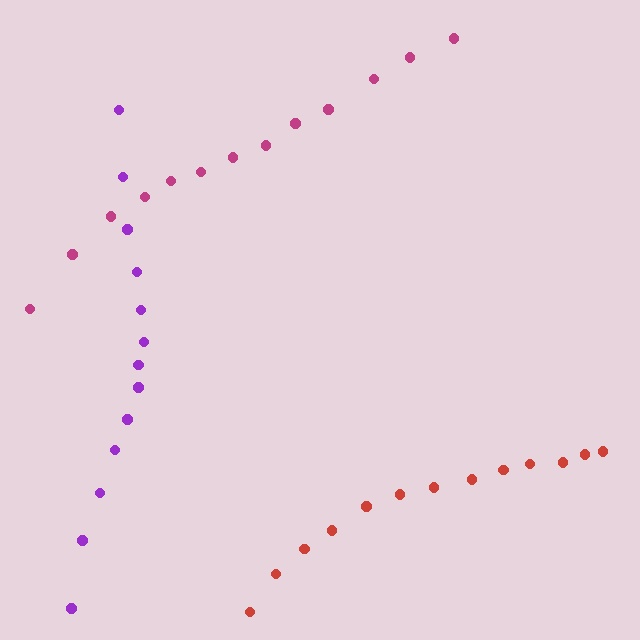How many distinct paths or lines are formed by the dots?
There are 3 distinct paths.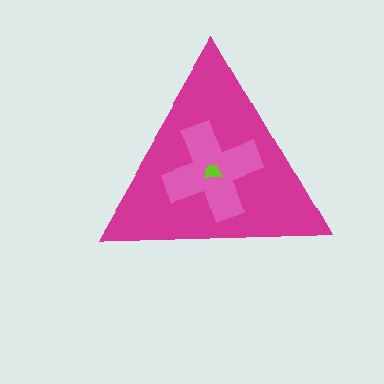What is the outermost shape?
The magenta triangle.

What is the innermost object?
The lime trapezoid.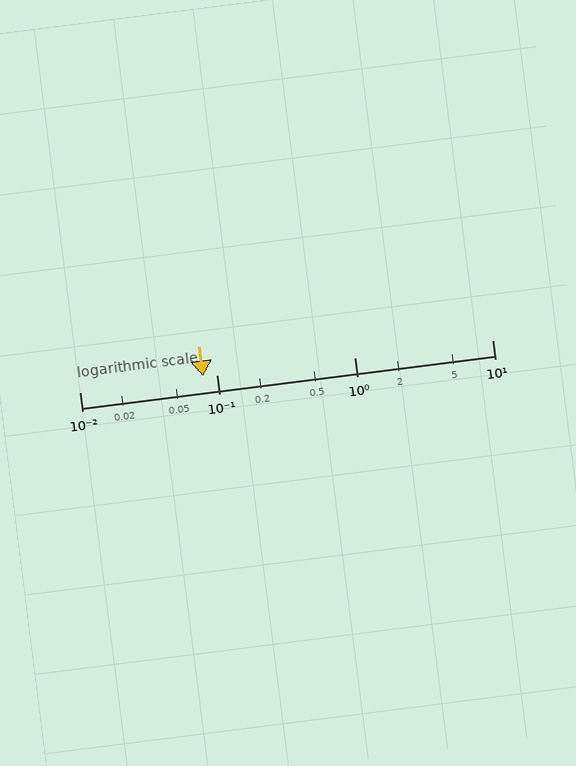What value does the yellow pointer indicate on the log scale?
The pointer indicates approximately 0.079.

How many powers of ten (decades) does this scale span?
The scale spans 3 decades, from 0.01 to 10.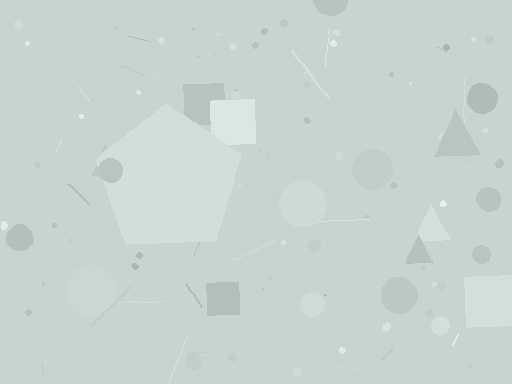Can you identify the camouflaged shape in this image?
The camouflaged shape is a pentagon.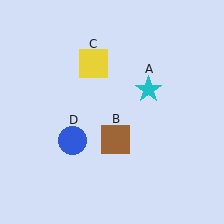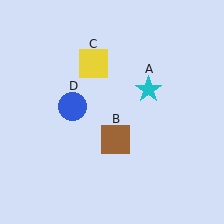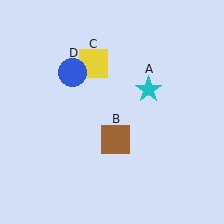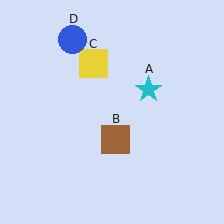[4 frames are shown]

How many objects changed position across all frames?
1 object changed position: blue circle (object D).